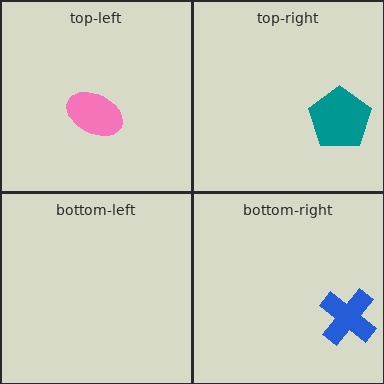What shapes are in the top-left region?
The pink ellipse.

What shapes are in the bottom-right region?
The blue cross.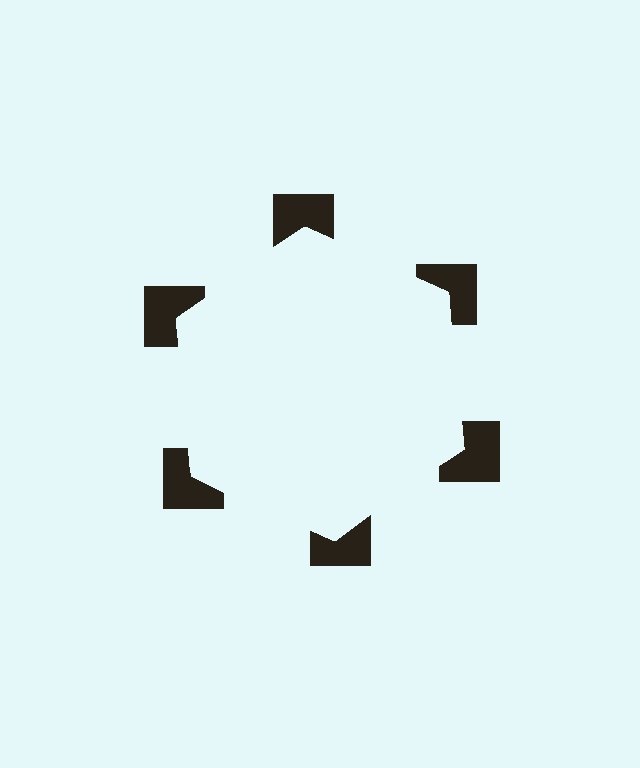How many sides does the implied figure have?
6 sides.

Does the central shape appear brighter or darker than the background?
It typically appears slightly brighter than the background, even though no actual brightness change is drawn.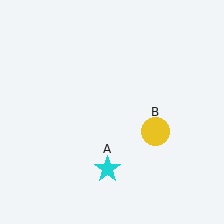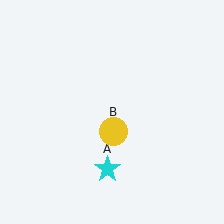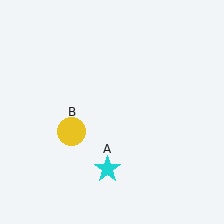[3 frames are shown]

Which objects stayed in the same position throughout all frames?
Cyan star (object A) remained stationary.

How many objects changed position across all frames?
1 object changed position: yellow circle (object B).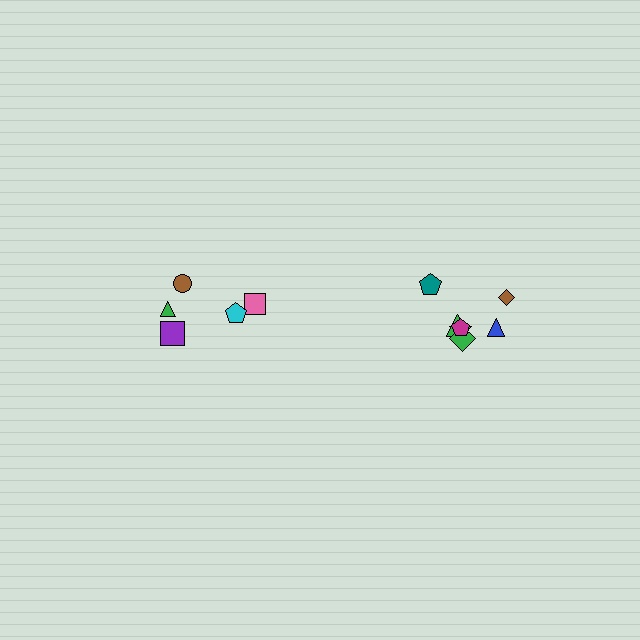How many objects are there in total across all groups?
There are 12 objects.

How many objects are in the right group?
There are 7 objects.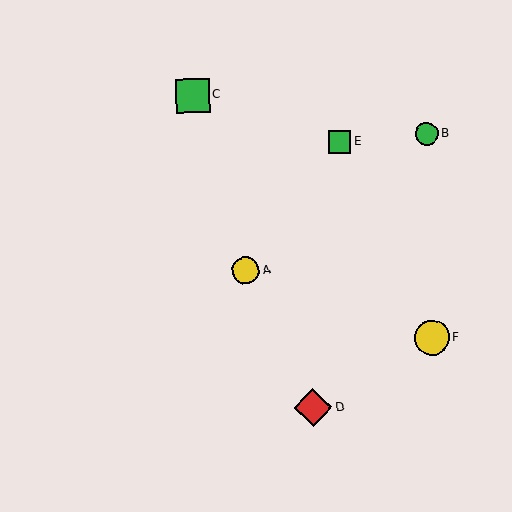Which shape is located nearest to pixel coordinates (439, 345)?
The yellow circle (labeled F) at (432, 338) is nearest to that location.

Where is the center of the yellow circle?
The center of the yellow circle is at (432, 338).